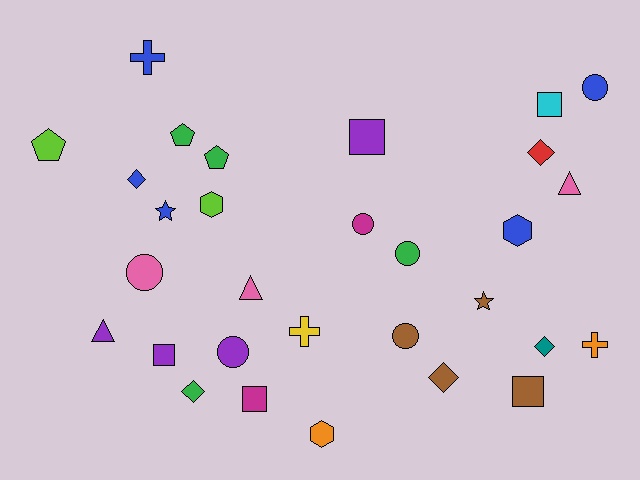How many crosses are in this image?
There are 3 crosses.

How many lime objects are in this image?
There are 2 lime objects.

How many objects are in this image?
There are 30 objects.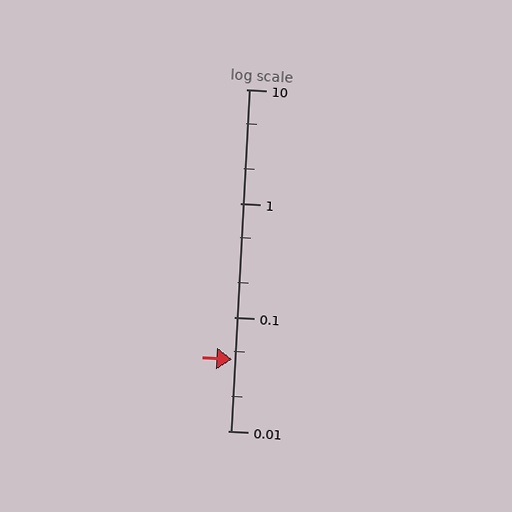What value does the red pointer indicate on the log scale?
The pointer indicates approximately 0.042.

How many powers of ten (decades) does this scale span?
The scale spans 3 decades, from 0.01 to 10.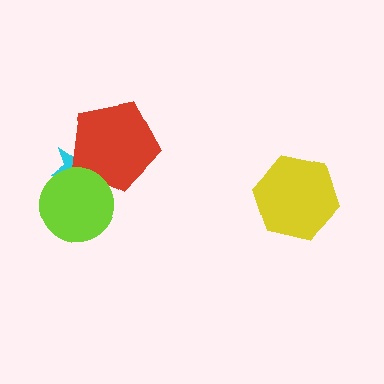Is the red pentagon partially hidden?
Yes, it is partially covered by another shape.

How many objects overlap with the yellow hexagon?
0 objects overlap with the yellow hexagon.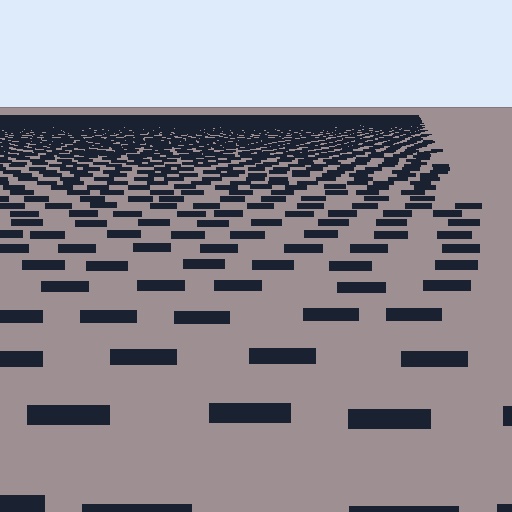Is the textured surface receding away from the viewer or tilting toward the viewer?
The surface is receding away from the viewer. Texture elements get smaller and denser toward the top.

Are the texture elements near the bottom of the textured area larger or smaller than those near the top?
Larger. Near the bottom, elements are closer to the viewer and appear at a bigger on-screen size.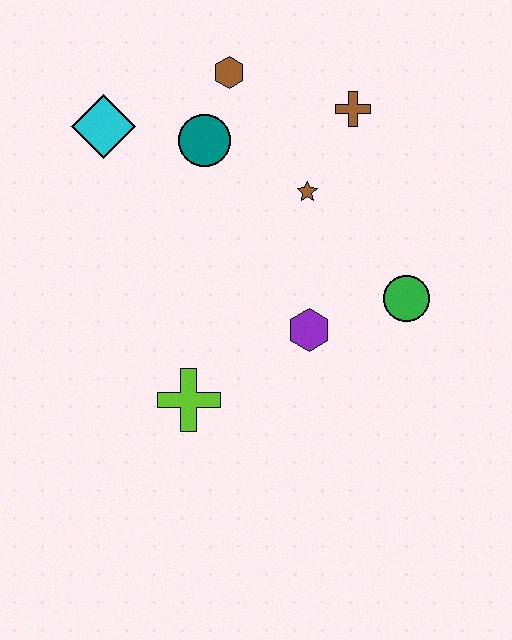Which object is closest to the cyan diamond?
The teal circle is closest to the cyan diamond.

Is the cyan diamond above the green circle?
Yes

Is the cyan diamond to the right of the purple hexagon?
No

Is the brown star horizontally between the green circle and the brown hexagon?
Yes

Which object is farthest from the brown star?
The lime cross is farthest from the brown star.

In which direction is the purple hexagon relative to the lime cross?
The purple hexagon is to the right of the lime cross.